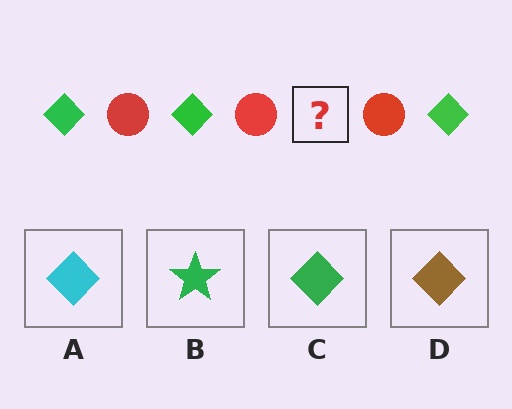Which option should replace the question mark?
Option C.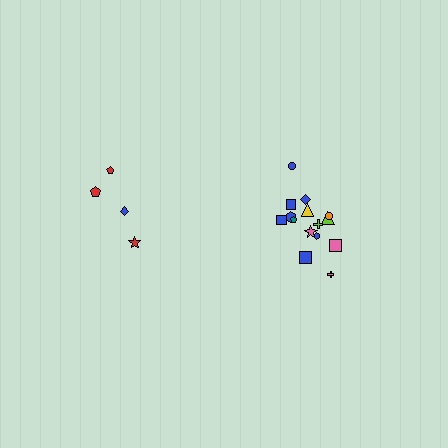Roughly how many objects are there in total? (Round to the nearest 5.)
Roughly 20 objects in total.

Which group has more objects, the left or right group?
The right group.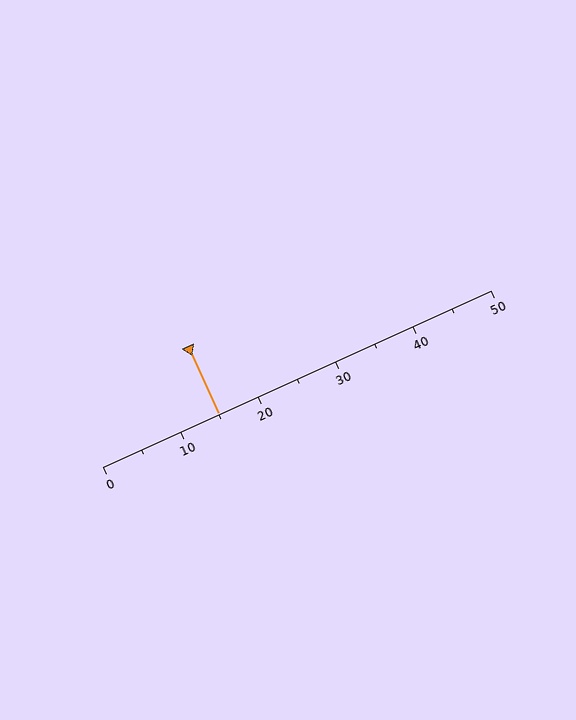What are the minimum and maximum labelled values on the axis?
The axis runs from 0 to 50.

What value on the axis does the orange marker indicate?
The marker indicates approximately 15.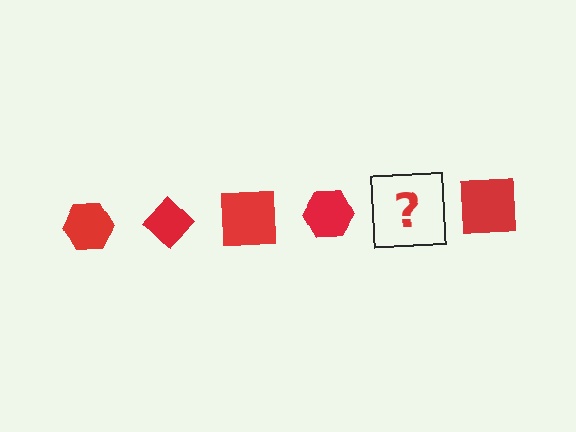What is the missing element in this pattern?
The missing element is a red diamond.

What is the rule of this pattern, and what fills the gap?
The rule is that the pattern cycles through hexagon, diamond, square shapes in red. The gap should be filled with a red diamond.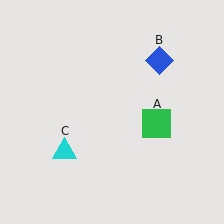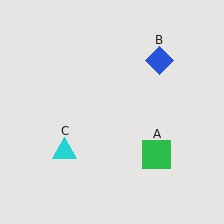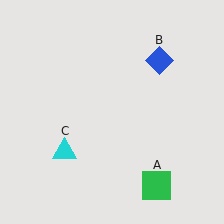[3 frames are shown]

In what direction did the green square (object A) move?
The green square (object A) moved down.